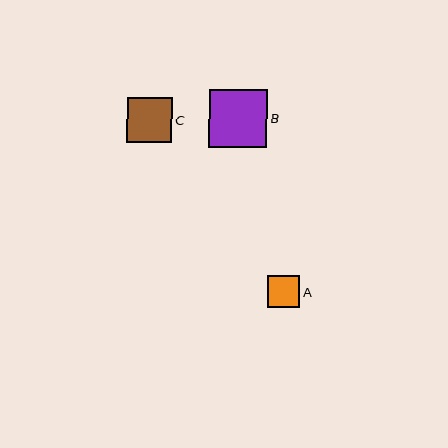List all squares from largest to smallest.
From largest to smallest: B, C, A.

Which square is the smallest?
Square A is the smallest with a size of approximately 32 pixels.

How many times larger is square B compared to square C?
Square B is approximately 1.3 times the size of square C.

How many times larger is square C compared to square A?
Square C is approximately 1.4 times the size of square A.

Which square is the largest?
Square B is the largest with a size of approximately 58 pixels.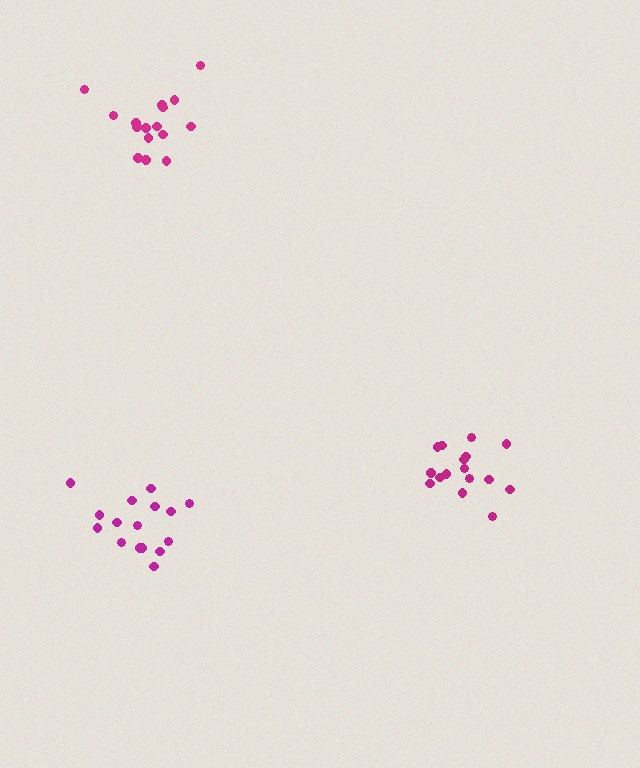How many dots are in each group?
Group 1: 16 dots, Group 2: 16 dots, Group 3: 16 dots (48 total).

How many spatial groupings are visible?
There are 3 spatial groupings.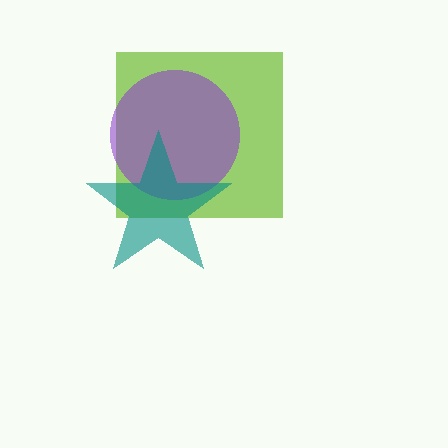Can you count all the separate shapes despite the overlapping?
Yes, there are 3 separate shapes.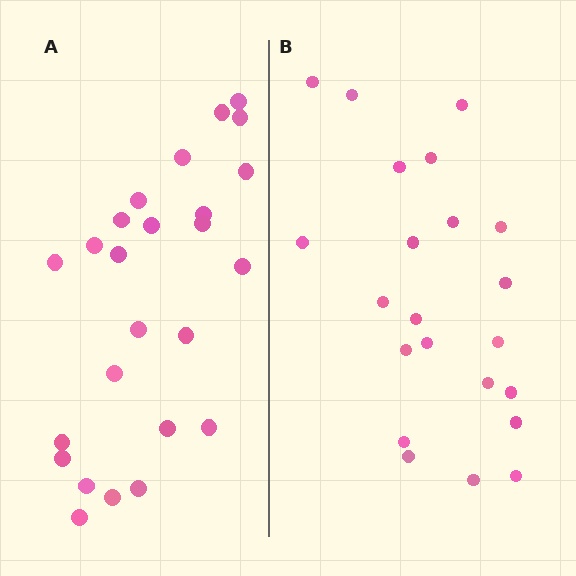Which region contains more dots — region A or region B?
Region A (the left region) has more dots.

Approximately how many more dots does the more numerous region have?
Region A has just a few more — roughly 2 or 3 more dots than region B.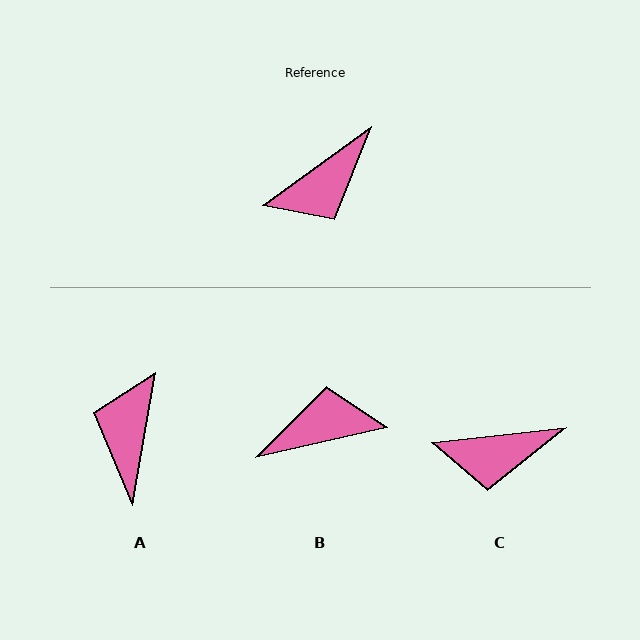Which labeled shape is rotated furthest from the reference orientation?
B, about 157 degrees away.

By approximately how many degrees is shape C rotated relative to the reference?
Approximately 30 degrees clockwise.